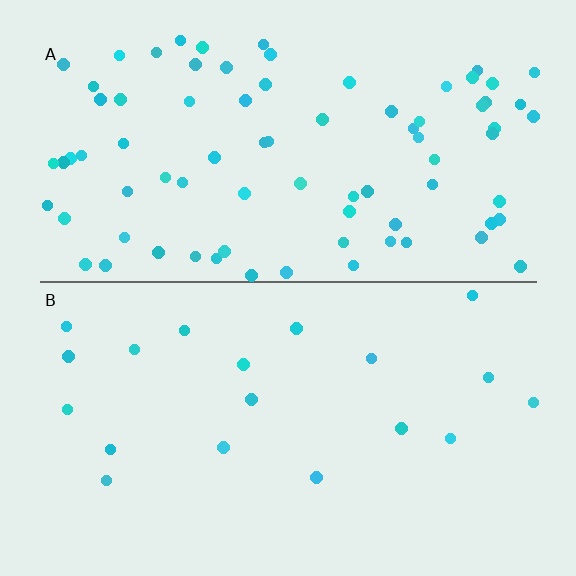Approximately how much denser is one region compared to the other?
Approximately 4.2× — region A over region B.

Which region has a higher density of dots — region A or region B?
A (the top).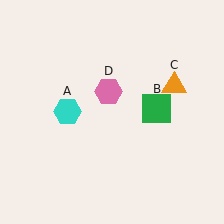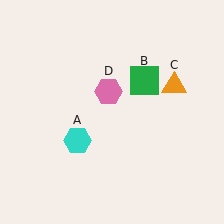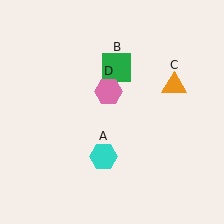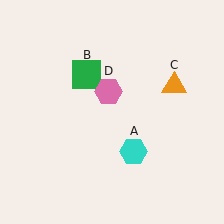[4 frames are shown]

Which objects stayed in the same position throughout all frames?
Orange triangle (object C) and pink hexagon (object D) remained stationary.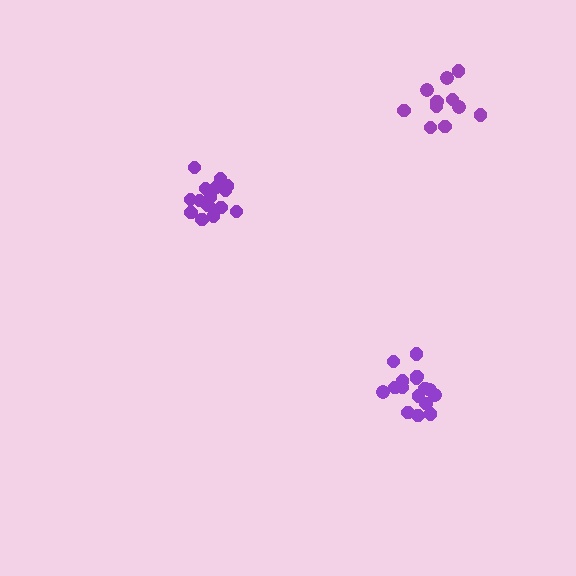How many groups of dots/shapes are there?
There are 3 groups.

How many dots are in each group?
Group 1: 11 dots, Group 2: 15 dots, Group 3: 16 dots (42 total).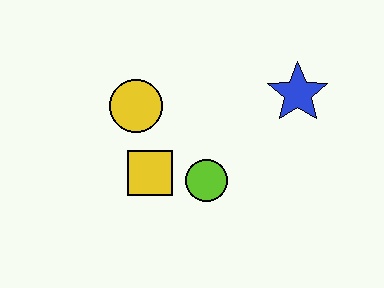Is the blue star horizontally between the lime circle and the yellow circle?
No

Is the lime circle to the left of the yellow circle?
No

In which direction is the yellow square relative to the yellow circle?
The yellow square is below the yellow circle.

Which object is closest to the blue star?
The lime circle is closest to the blue star.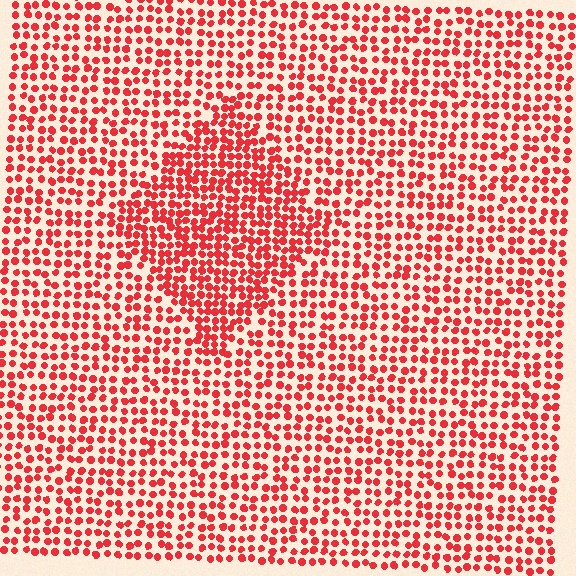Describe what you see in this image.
The image contains small red elements arranged at two different densities. A diamond-shaped region is visible where the elements are more densely packed than the surrounding area.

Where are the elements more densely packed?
The elements are more densely packed inside the diamond boundary.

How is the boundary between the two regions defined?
The boundary is defined by a change in element density (approximately 1.6x ratio). All elements are the same color, size, and shape.